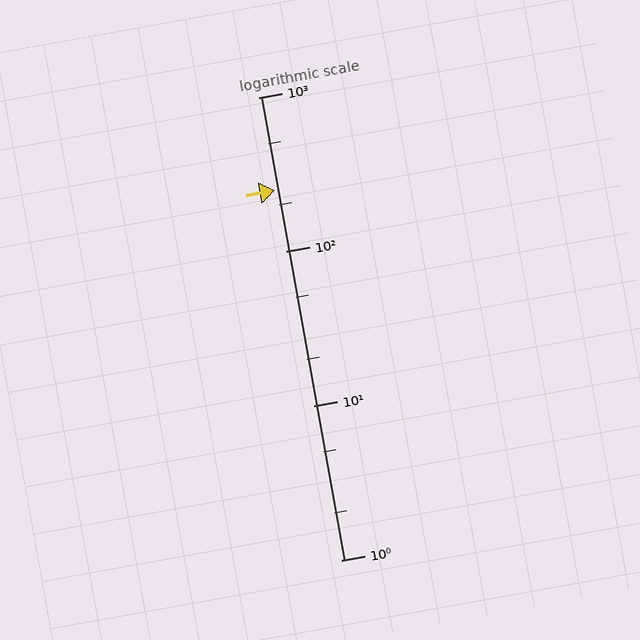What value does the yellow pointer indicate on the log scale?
The pointer indicates approximately 250.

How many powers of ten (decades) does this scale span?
The scale spans 3 decades, from 1 to 1000.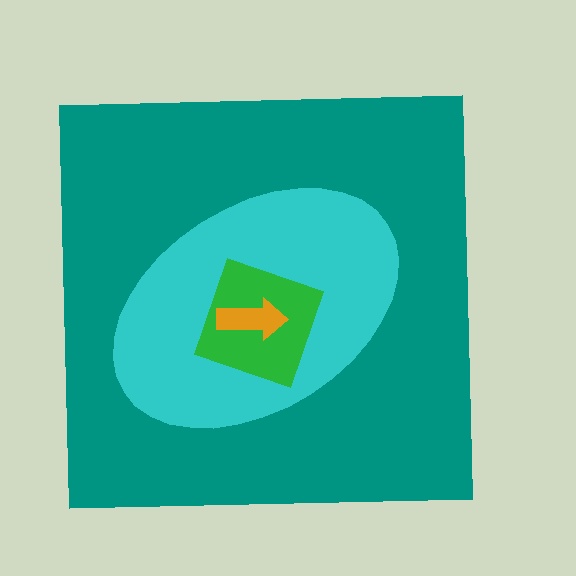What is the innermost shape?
The orange arrow.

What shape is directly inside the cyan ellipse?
The green diamond.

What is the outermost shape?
The teal square.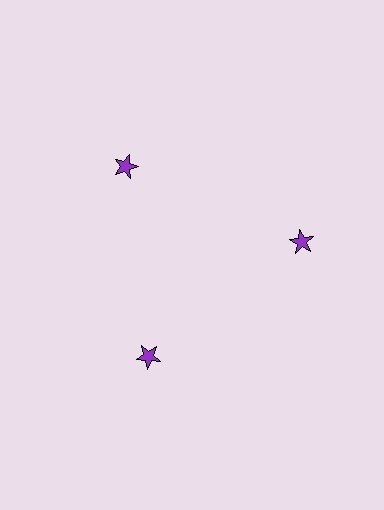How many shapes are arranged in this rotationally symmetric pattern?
There are 3 shapes, arranged in 3 groups of 1.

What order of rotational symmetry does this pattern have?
This pattern has 3-fold rotational symmetry.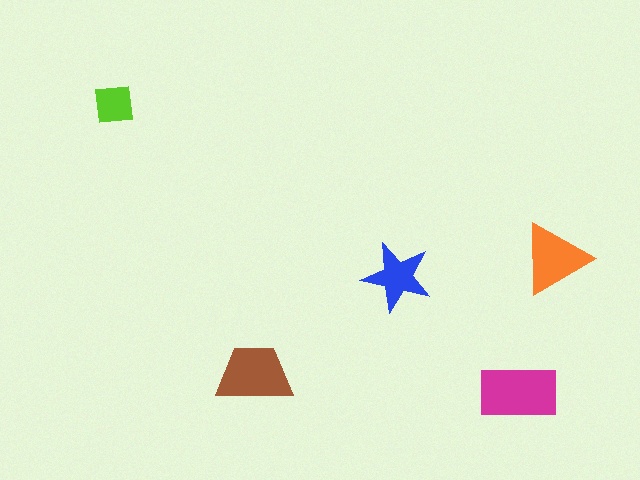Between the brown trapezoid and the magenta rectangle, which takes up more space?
The magenta rectangle.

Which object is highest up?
The lime square is topmost.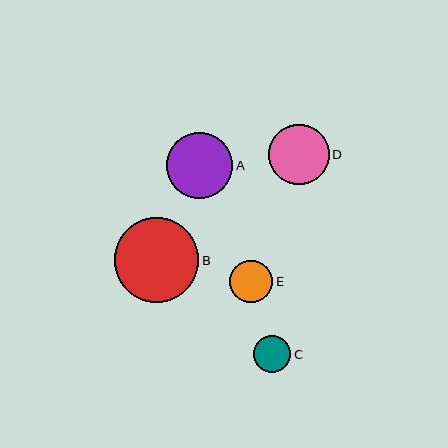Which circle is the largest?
Circle B is the largest with a size of approximately 85 pixels.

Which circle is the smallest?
Circle C is the smallest with a size of approximately 38 pixels.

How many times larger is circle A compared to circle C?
Circle A is approximately 1.8 times the size of circle C.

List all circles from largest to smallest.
From largest to smallest: B, A, D, E, C.